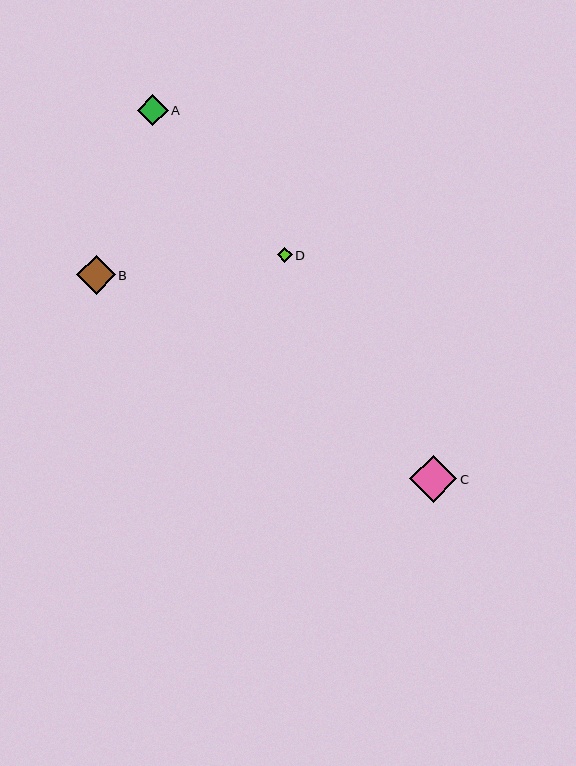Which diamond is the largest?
Diamond C is the largest with a size of approximately 47 pixels.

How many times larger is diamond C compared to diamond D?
Diamond C is approximately 3.1 times the size of diamond D.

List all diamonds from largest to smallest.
From largest to smallest: C, B, A, D.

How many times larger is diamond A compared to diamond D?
Diamond A is approximately 2.0 times the size of diamond D.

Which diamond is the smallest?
Diamond D is the smallest with a size of approximately 15 pixels.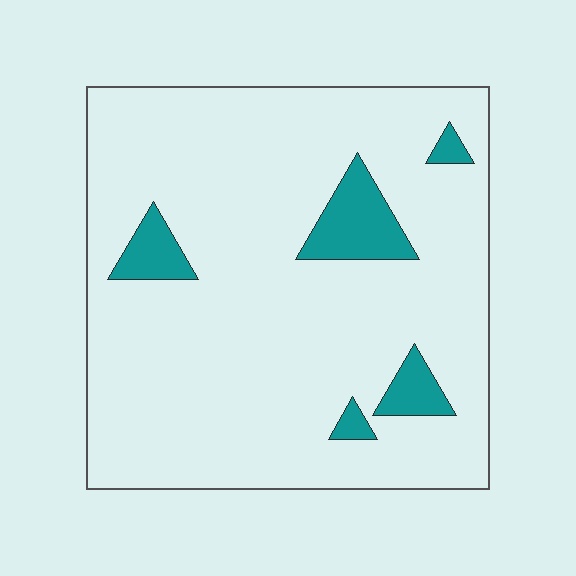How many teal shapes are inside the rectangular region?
5.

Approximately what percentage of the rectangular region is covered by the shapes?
Approximately 10%.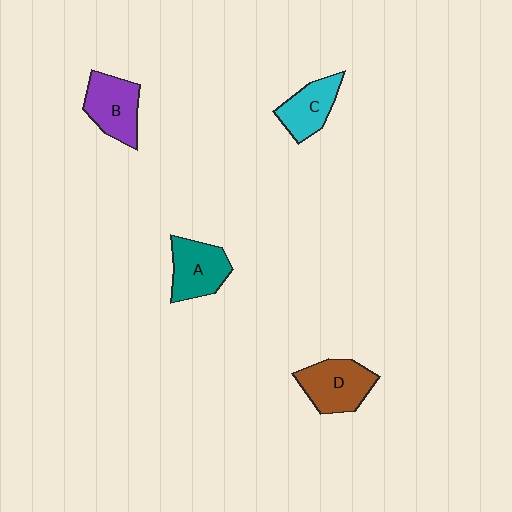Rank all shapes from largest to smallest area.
From largest to smallest: D (brown), B (purple), A (teal), C (cyan).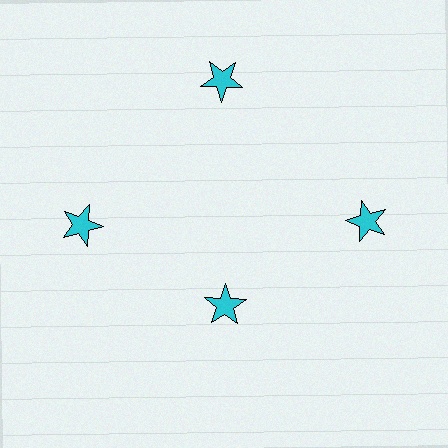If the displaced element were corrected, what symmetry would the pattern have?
It would have 4-fold rotational symmetry — the pattern would map onto itself every 90 degrees.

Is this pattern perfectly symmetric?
No. The 4 cyan stars are arranged in a ring, but one element near the 6 o'clock position is pulled inward toward the center, breaking the 4-fold rotational symmetry.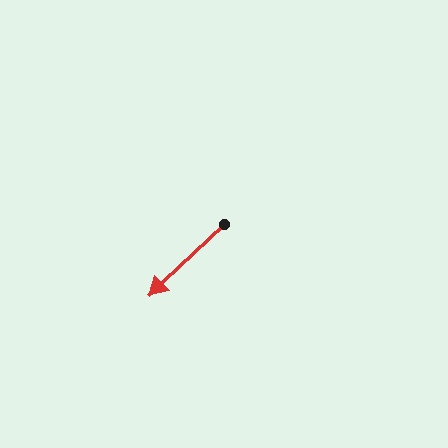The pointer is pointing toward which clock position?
Roughly 8 o'clock.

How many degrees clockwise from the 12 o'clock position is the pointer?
Approximately 226 degrees.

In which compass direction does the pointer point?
Southwest.